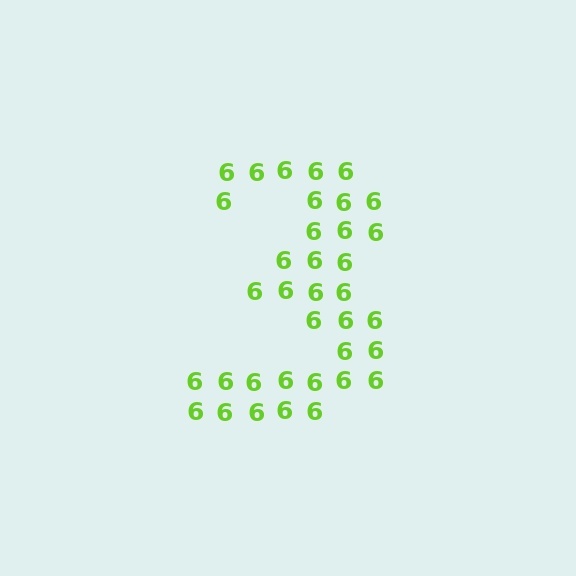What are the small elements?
The small elements are digit 6's.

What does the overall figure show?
The overall figure shows the digit 3.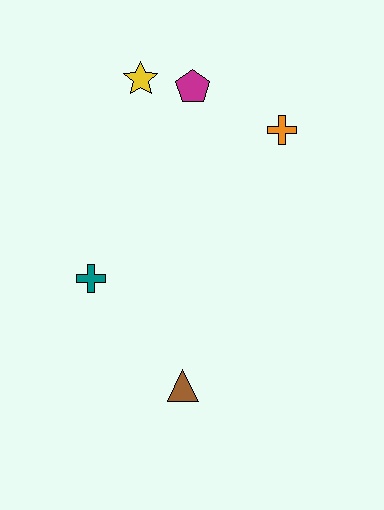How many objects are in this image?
There are 5 objects.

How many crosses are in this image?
There are 2 crosses.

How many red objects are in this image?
There are no red objects.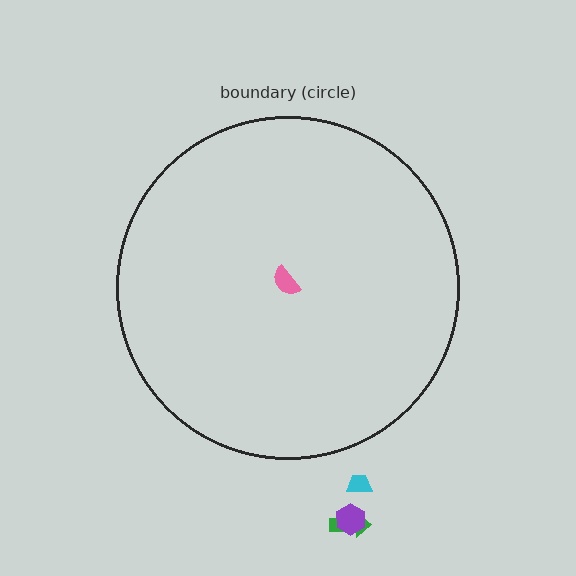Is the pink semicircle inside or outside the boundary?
Inside.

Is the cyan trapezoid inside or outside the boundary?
Outside.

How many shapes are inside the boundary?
1 inside, 3 outside.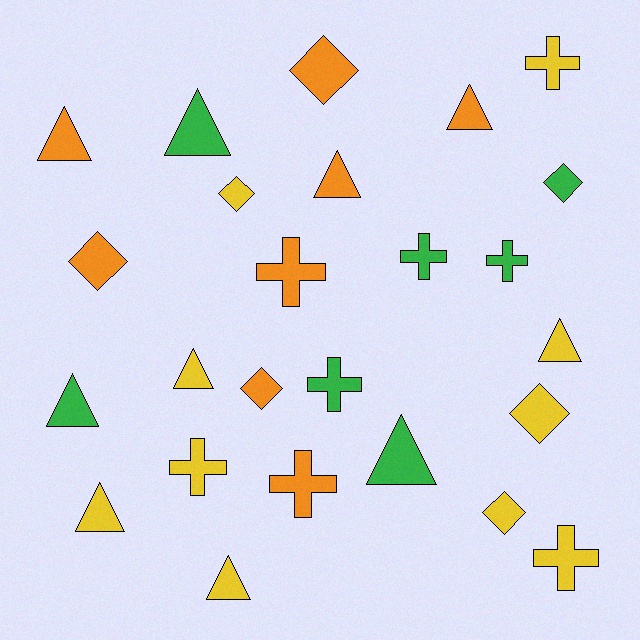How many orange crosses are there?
There are 2 orange crosses.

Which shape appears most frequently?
Triangle, with 10 objects.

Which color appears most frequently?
Yellow, with 10 objects.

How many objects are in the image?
There are 25 objects.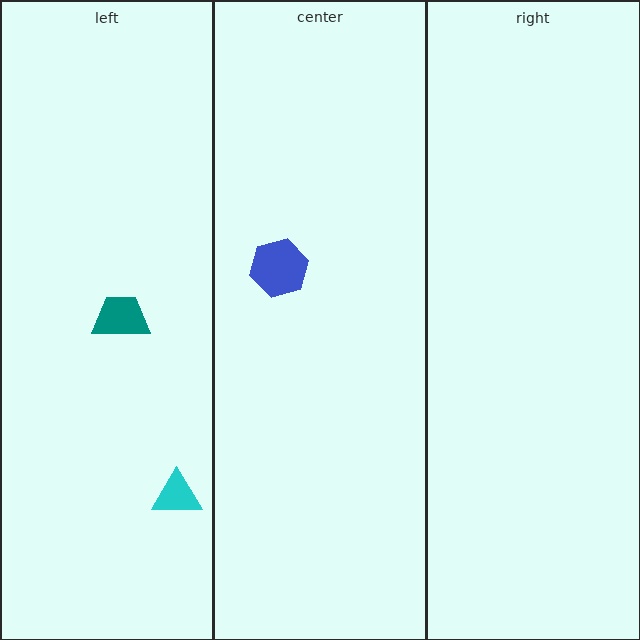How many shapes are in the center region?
1.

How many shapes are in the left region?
2.